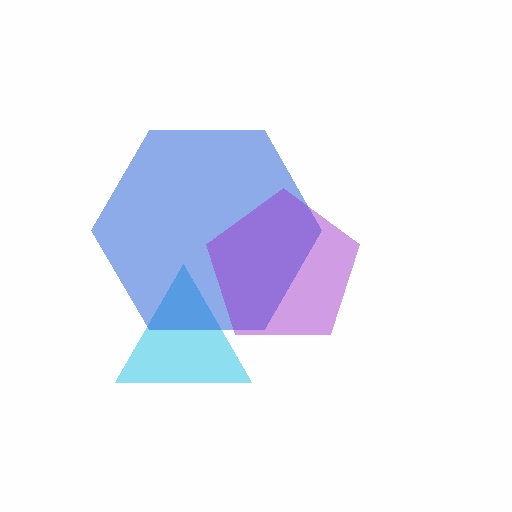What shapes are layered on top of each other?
The layered shapes are: a cyan triangle, a blue hexagon, a purple pentagon.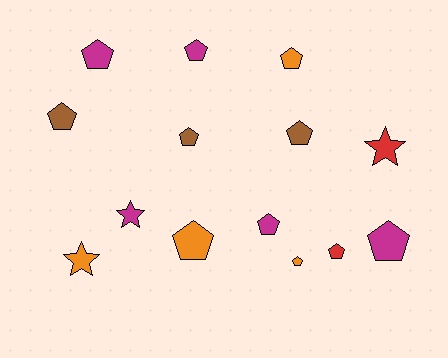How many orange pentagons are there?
There are 3 orange pentagons.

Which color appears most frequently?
Magenta, with 5 objects.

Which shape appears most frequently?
Pentagon, with 11 objects.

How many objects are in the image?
There are 14 objects.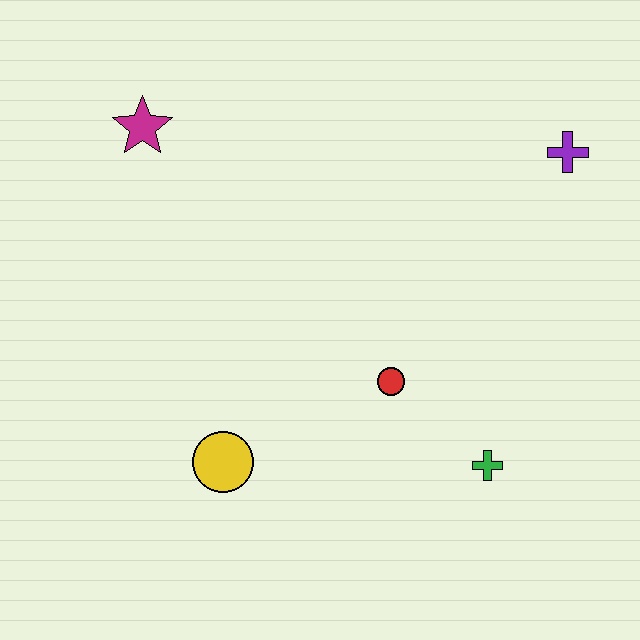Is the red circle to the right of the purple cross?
No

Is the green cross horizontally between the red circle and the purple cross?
Yes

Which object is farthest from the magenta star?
The green cross is farthest from the magenta star.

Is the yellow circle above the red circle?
No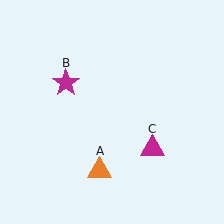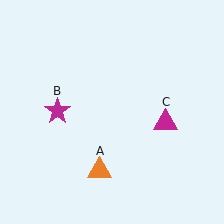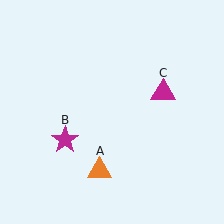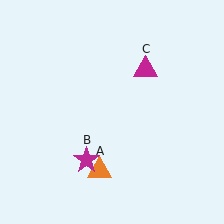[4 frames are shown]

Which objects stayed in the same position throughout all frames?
Orange triangle (object A) remained stationary.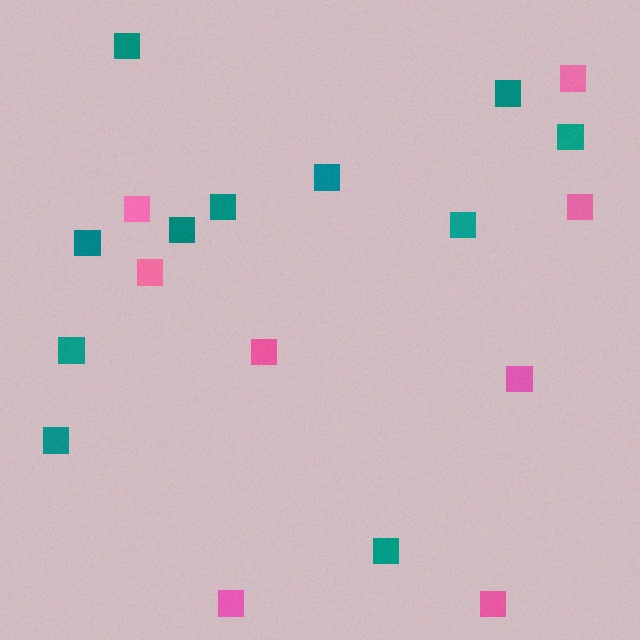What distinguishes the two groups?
There are 2 groups: one group of pink squares (8) and one group of teal squares (11).